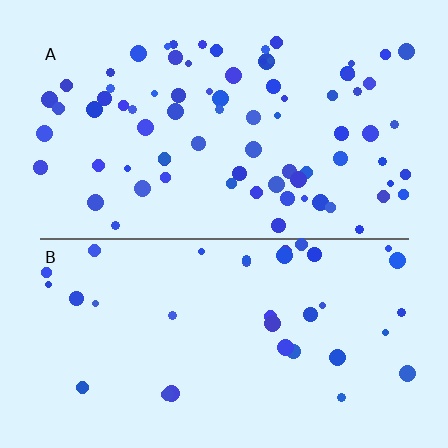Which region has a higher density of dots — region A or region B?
A (the top).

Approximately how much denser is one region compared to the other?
Approximately 2.2× — region A over region B.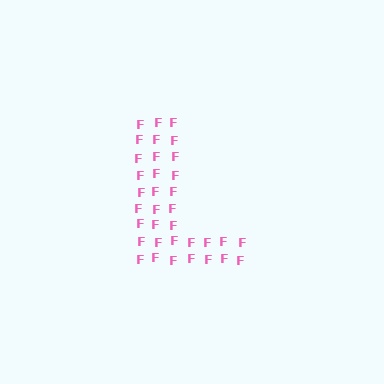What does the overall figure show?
The overall figure shows the letter L.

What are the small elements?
The small elements are letter F's.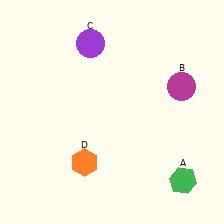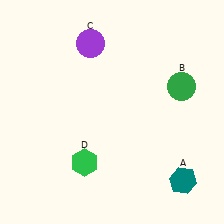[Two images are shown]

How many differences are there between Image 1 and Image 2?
There are 3 differences between the two images.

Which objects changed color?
A changed from green to teal. B changed from magenta to green. D changed from orange to green.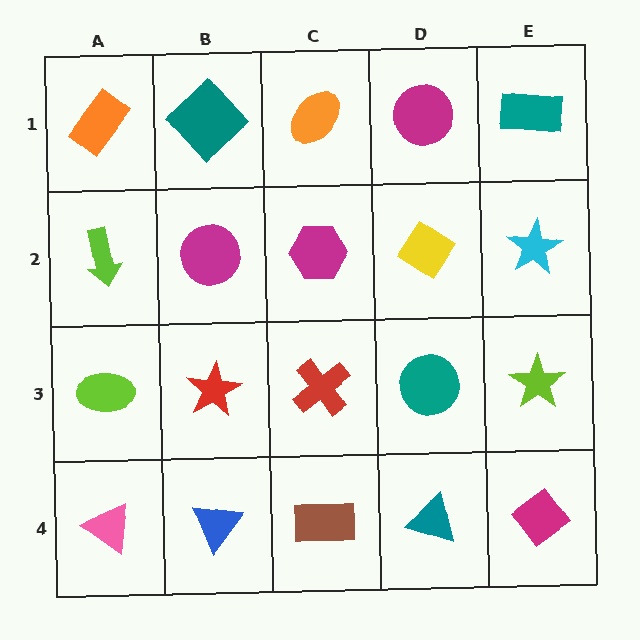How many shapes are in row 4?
5 shapes.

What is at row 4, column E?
A magenta diamond.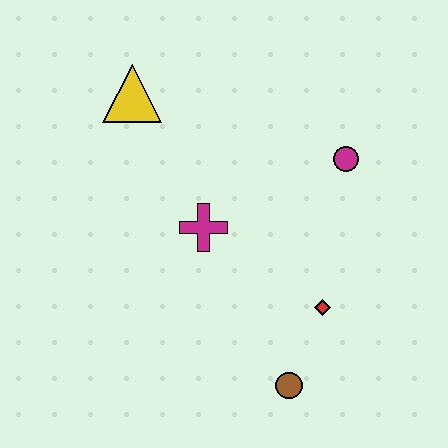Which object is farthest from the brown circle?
The yellow triangle is farthest from the brown circle.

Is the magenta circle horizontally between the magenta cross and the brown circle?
No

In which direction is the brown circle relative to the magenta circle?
The brown circle is below the magenta circle.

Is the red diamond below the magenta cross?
Yes